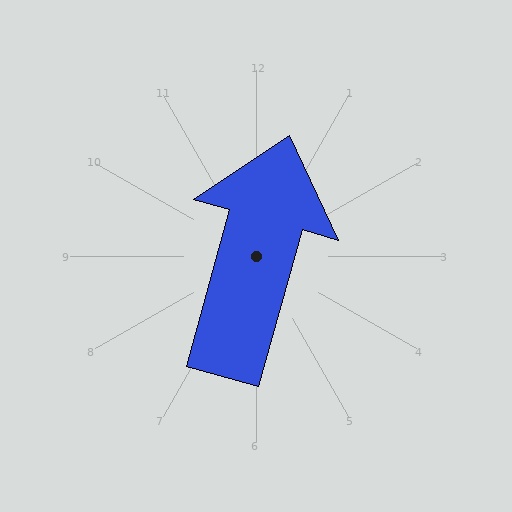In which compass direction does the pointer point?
North.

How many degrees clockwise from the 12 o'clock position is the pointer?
Approximately 16 degrees.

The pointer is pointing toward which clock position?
Roughly 1 o'clock.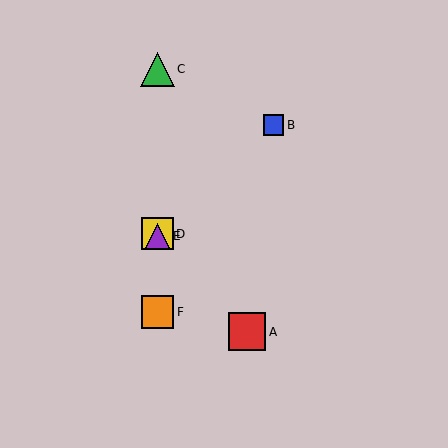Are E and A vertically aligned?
No, E is at x≈157 and A is at x≈247.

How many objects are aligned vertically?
4 objects (C, D, E, F) are aligned vertically.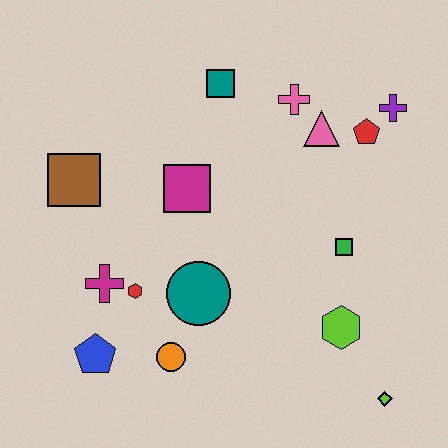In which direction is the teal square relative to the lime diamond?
The teal square is above the lime diamond.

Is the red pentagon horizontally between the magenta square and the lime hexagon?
No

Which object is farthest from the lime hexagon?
The brown square is farthest from the lime hexagon.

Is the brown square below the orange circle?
No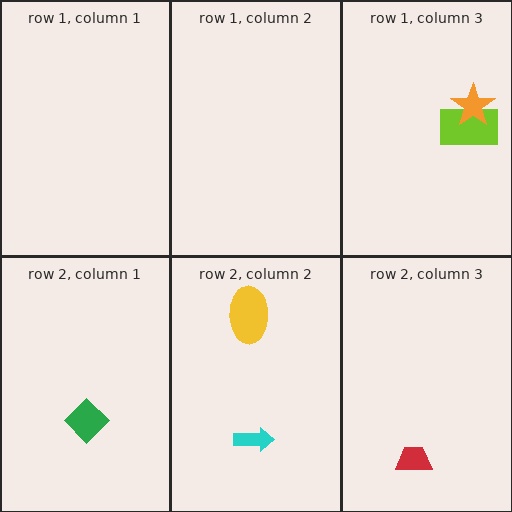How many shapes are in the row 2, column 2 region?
2.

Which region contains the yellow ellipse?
The row 2, column 2 region.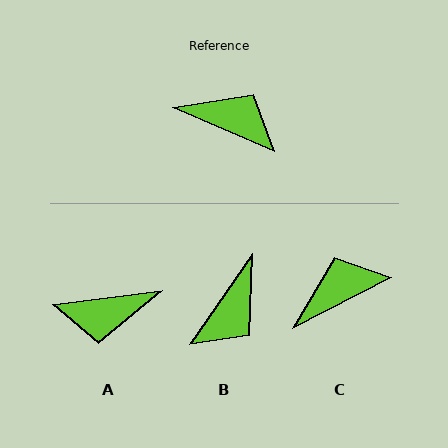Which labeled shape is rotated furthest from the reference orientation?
A, about 149 degrees away.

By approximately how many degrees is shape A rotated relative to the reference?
Approximately 149 degrees clockwise.